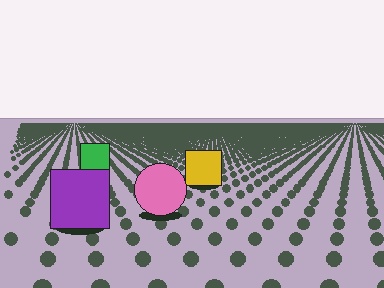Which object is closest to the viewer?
The purple square is closest. The texture marks near it are larger and more spread out.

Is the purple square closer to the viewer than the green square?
Yes. The purple square is closer — you can tell from the texture gradient: the ground texture is coarser near it.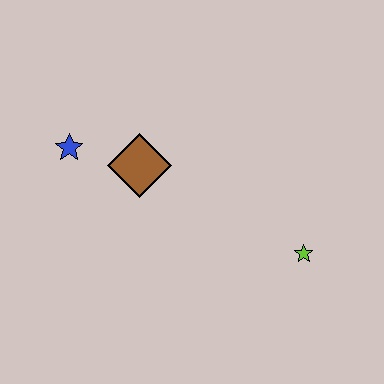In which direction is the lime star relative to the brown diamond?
The lime star is to the right of the brown diamond.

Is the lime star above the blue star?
No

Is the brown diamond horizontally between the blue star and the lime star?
Yes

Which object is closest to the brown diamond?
The blue star is closest to the brown diamond.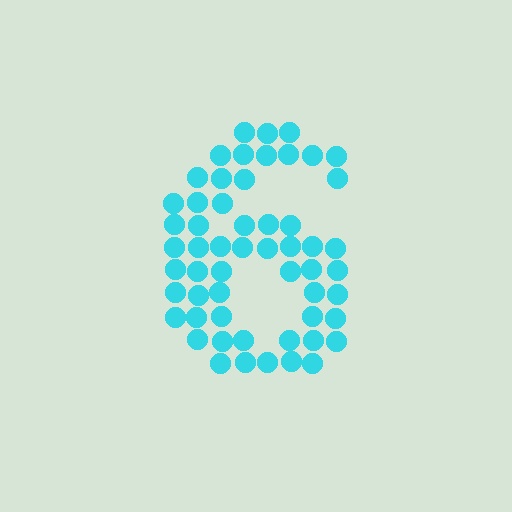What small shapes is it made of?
It is made of small circles.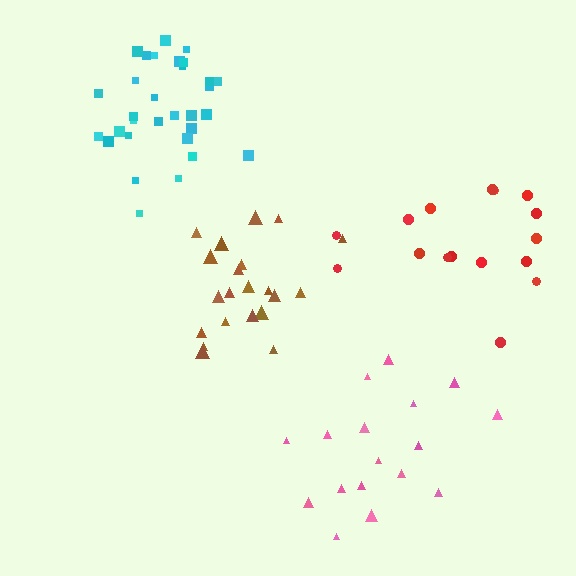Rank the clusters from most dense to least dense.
cyan, brown, red, pink.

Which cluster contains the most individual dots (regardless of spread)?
Cyan (31).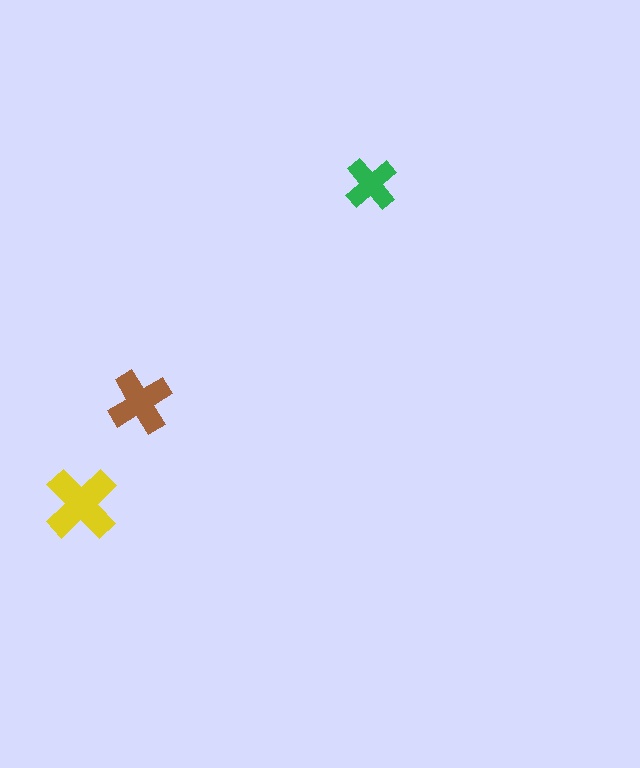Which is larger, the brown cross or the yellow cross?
The yellow one.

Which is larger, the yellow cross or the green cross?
The yellow one.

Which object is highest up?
The green cross is topmost.